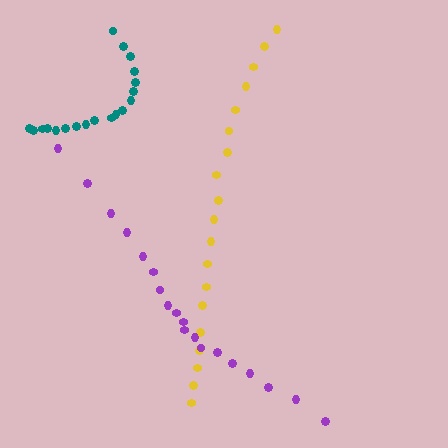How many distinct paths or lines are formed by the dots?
There are 3 distinct paths.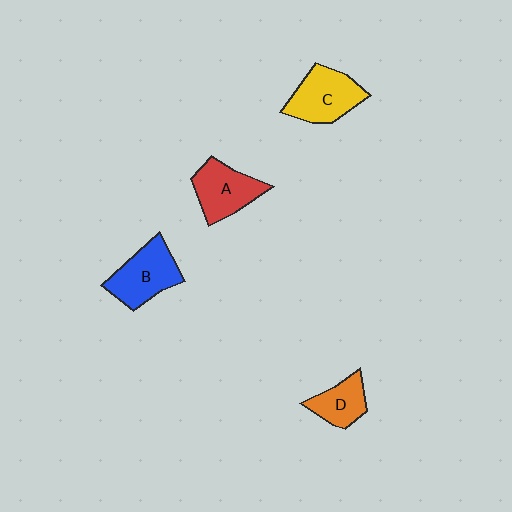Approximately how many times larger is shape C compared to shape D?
Approximately 1.5 times.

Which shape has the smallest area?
Shape D (orange).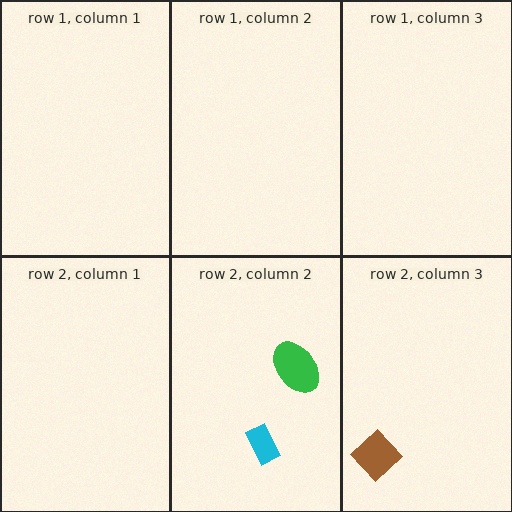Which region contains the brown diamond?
The row 2, column 3 region.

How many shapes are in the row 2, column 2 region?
2.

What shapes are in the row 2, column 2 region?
The cyan rectangle, the green ellipse.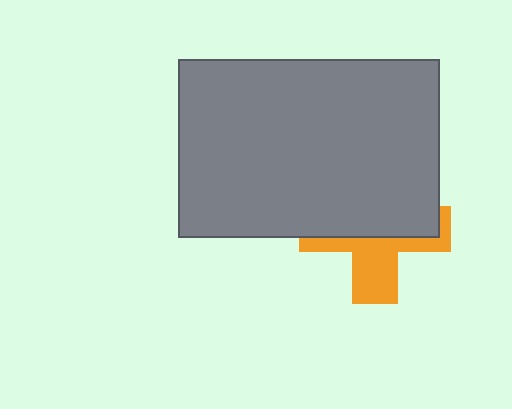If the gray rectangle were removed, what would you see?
You would see the complete orange cross.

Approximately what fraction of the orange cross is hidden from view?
Roughly 58% of the orange cross is hidden behind the gray rectangle.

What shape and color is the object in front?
The object in front is a gray rectangle.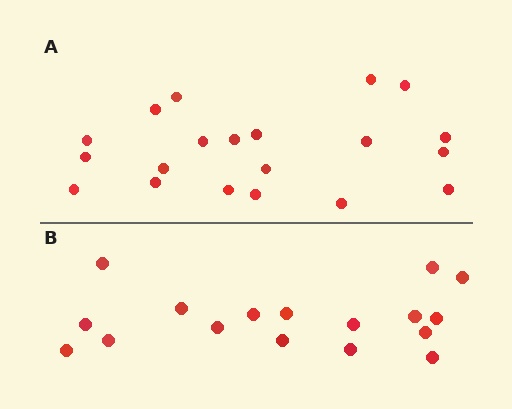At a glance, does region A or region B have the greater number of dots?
Region A (the top region) has more dots.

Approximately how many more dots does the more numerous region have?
Region A has just a few more — roughly 2 or 3 more dots than region B.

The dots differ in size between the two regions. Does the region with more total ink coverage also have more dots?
No. Region B has more total ink coverage because its dots are larger, but region A actually contains more individual dots. Total area can be misleading — the number of items is what matters here.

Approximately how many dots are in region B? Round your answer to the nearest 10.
About 20 dots. (The exact count is 17, which rounds to 20.)